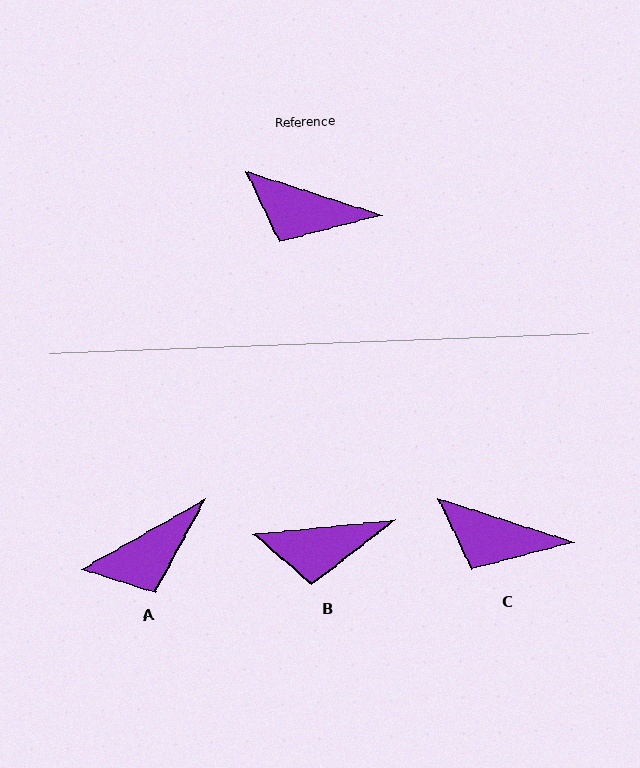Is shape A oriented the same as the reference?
No, it is off by about 47 degrees.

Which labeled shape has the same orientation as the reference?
C.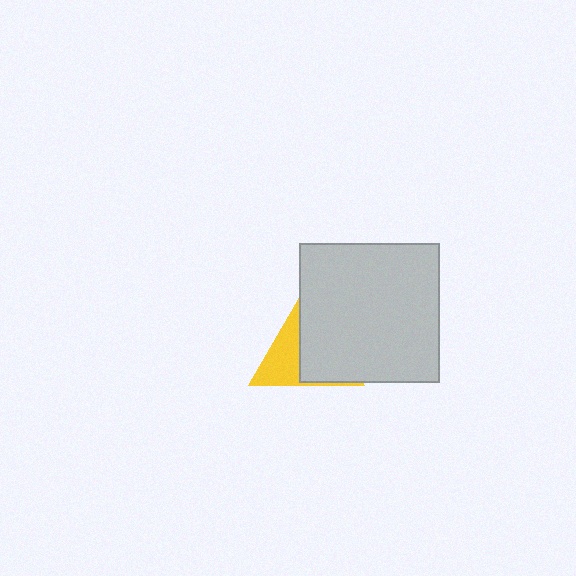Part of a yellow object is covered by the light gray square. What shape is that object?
It is a triangle.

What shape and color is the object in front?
The object in front is a light gray square.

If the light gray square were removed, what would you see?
You would see the complete yellow triangle.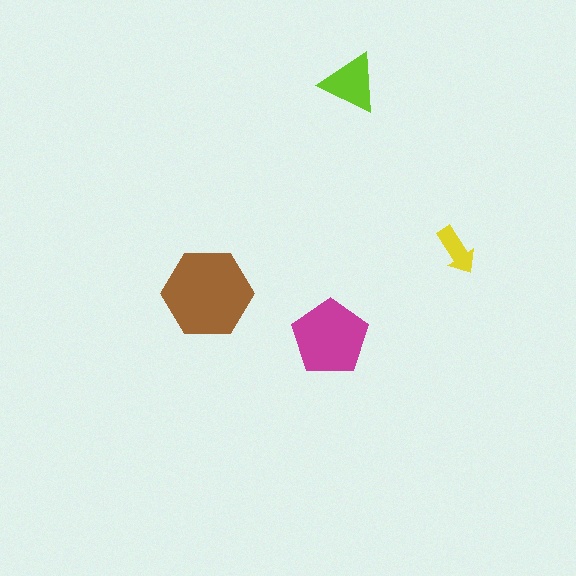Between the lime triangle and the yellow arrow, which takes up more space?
The lime triangle.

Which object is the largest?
The brown hexagon.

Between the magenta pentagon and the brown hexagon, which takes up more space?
The brown hexagon.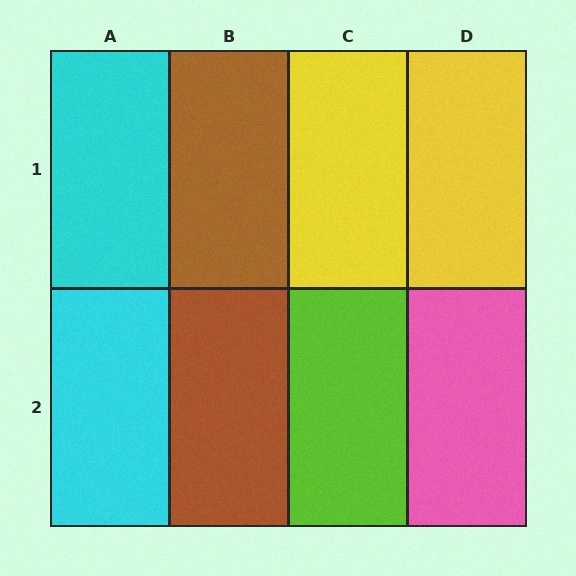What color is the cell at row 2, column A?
Cyan.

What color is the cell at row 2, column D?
Pink.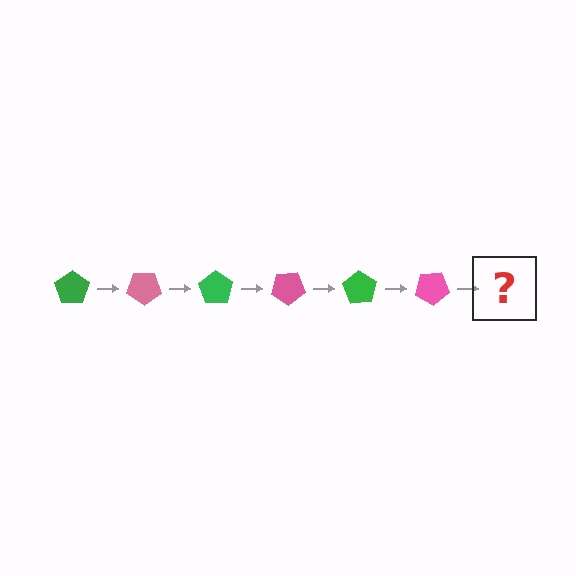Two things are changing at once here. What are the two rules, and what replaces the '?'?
The two rules are that it rotates 35 degrees each step and the color cycles through green and pink. The '?' should be a green pentagon, rotated 210 degrees from the start.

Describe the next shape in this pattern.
It should be a green pentagon, rotated 210 degrees from the start.